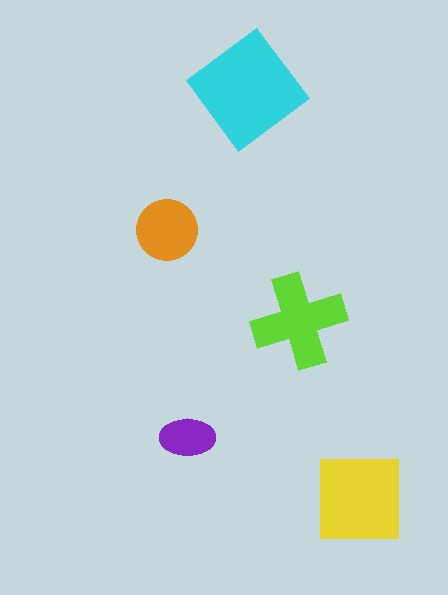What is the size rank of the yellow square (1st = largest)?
2nd.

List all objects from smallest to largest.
The purple ellipse, the orange circle, the lime cross, the yellow square, the cyan diamond.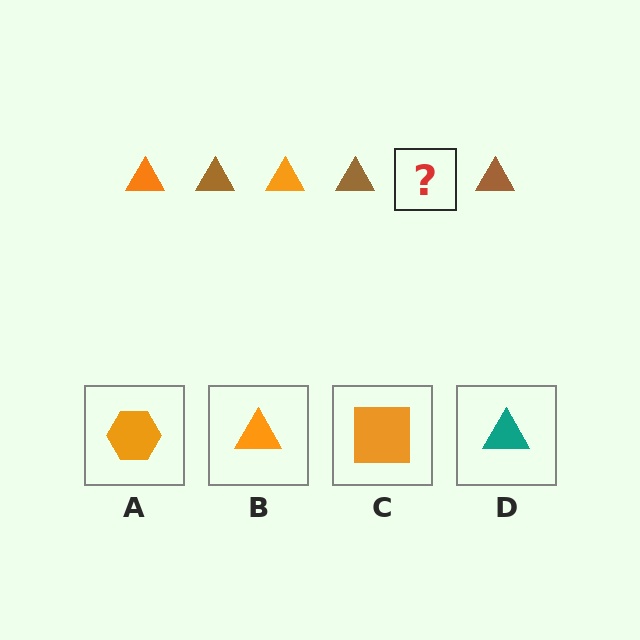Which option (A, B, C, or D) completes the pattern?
B.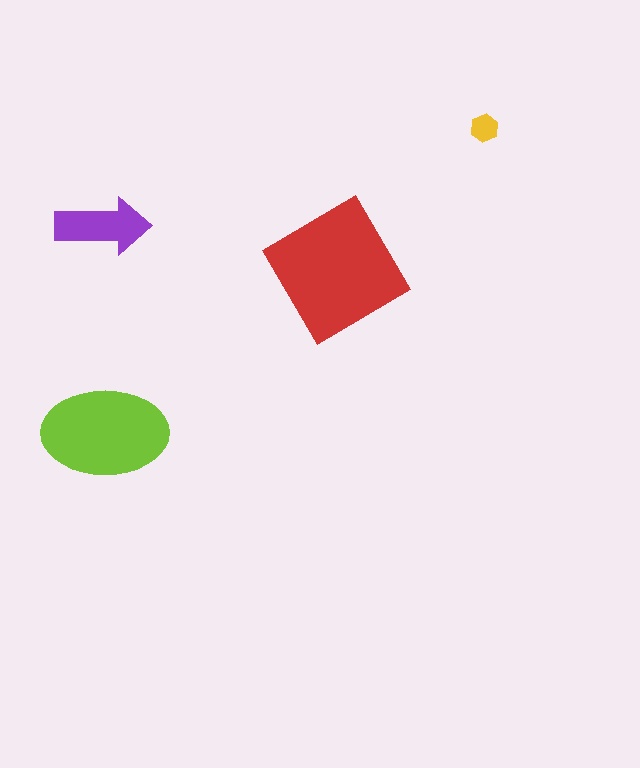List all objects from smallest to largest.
The yellow hexagon, the purple arrow, the lime ellipse, the red diamond.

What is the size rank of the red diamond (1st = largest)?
1st.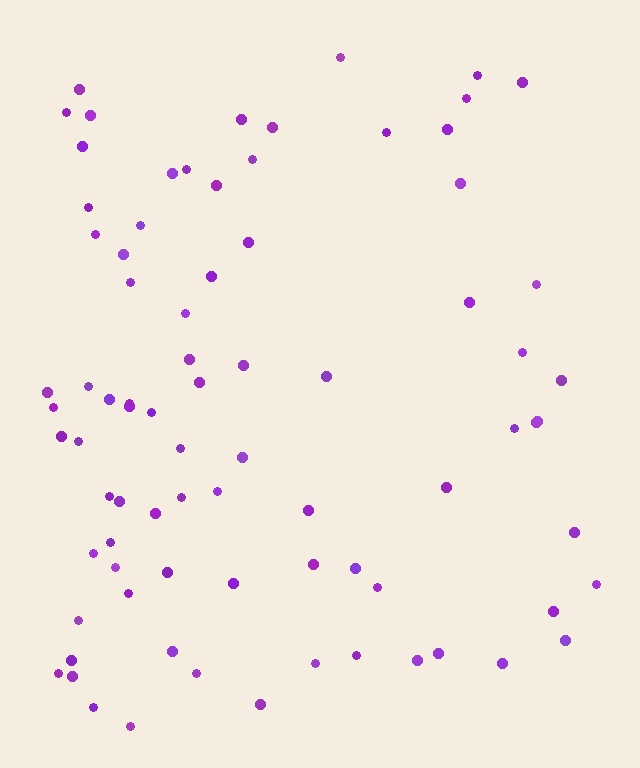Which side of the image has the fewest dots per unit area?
The right.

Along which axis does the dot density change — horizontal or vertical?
Horizontal.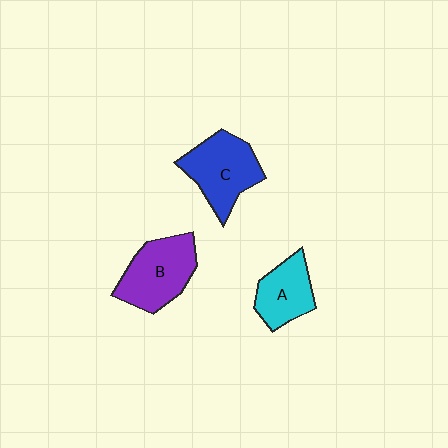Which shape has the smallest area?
Shape A (cyan).